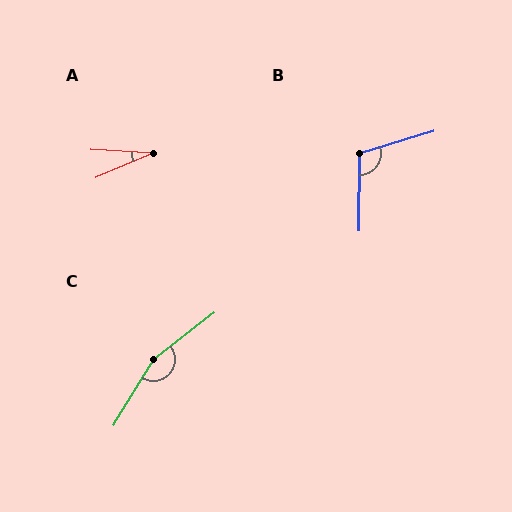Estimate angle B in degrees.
Approximately 107 degrees.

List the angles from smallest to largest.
A (27°), B (107°), C (159°).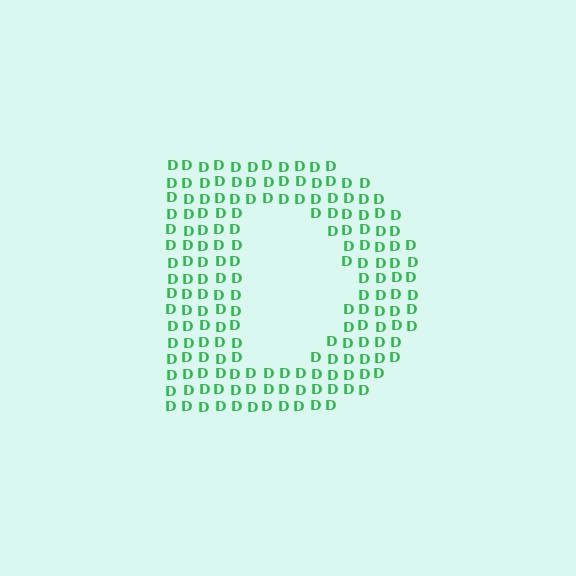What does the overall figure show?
The overall figure shows the letter D.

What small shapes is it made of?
It is made of small letter D's.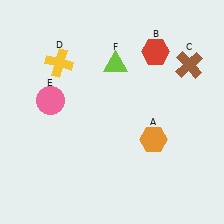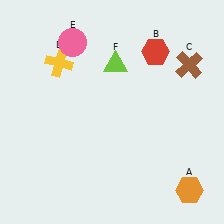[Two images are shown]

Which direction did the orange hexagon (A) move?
The orange hexagon (A) moved down.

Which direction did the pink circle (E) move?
The pink circle (E) moved up.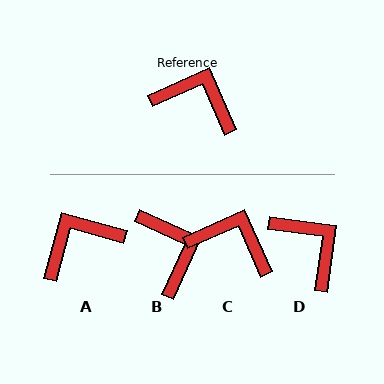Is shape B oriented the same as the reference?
No, it is off by about 49 degrees.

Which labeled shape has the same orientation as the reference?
C.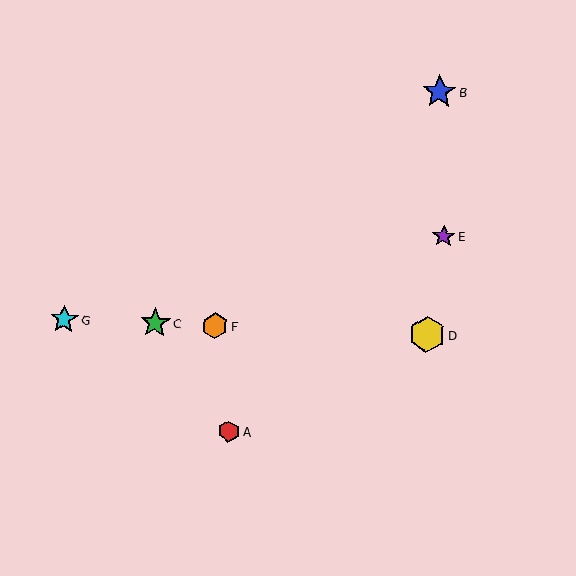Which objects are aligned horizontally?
Objects C, D, F, G are aligned horizontally.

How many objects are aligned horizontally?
4 objects (C, D, F, G) are aligned horizontally.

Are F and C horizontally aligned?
Yes, both are at y≈326.